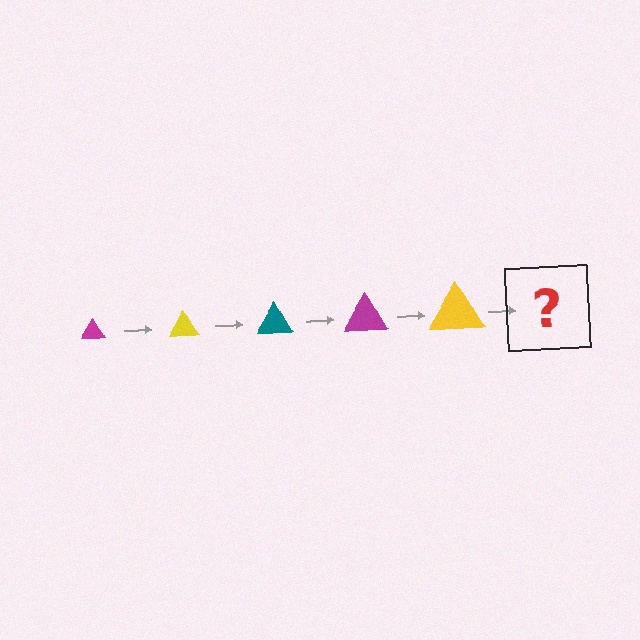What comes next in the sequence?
The next element should be a teal triangle, larger than the previous one.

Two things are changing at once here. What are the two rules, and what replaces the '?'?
The two rules are that the triangle grows larger each step and the color cycles through magenta, yellow, and teal. The '?' should be a teal triangle, larger than the previous one.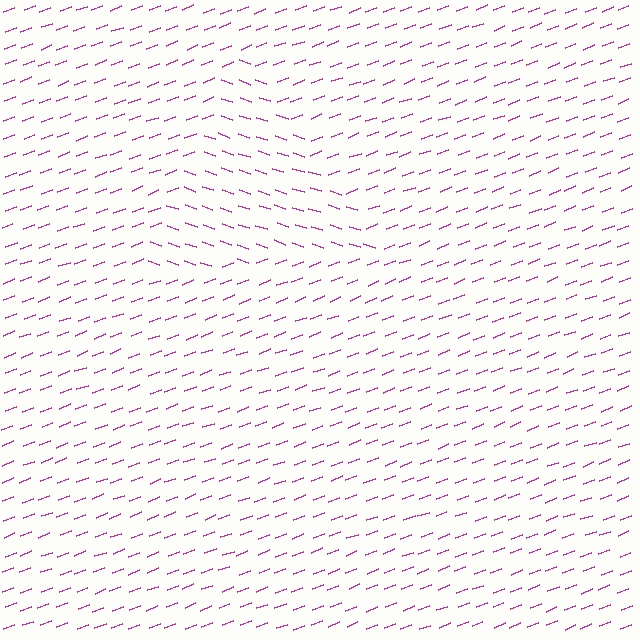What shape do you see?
I see a triangle.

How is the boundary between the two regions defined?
The boundary is defined purely by a change in line orientation (approximately 39 degrees difference). All lines are the same color and thickness.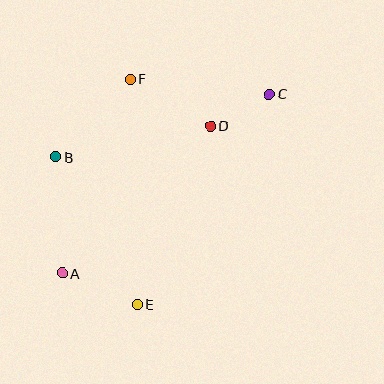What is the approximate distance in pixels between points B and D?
The distance between B and D is approximately 158 pixels.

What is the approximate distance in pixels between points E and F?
The distance between E and F is approximately 226 pixels.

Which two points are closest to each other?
Points C and D are closest to each other.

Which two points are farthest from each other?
Points A and C are farthest from each other.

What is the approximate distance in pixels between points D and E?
The distance between D and E is approximately 193 pixels.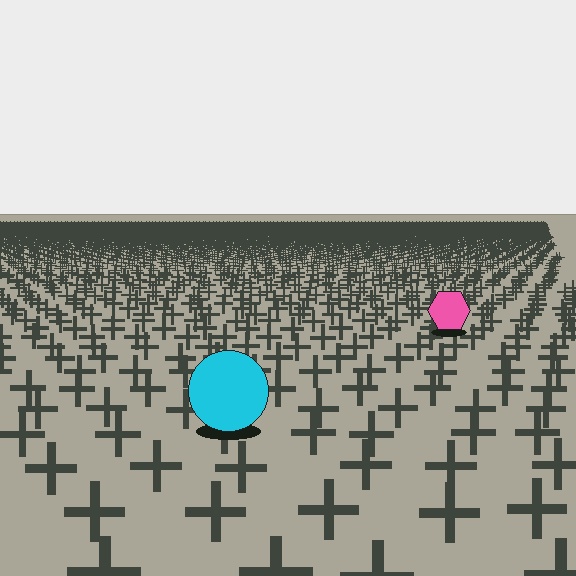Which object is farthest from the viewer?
The pink hexagon is farthest from the viewer. It appears smaller and the ground texture around it is denser.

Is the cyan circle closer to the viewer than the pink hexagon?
Yes. The cyan circle is closer — you can tell from the texture gradient: the ground texture is coarser near it.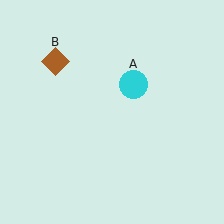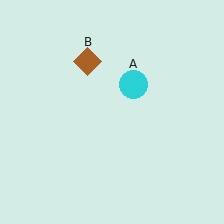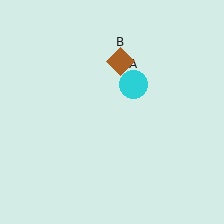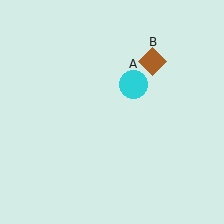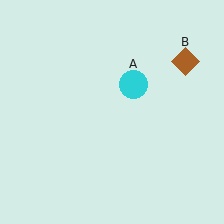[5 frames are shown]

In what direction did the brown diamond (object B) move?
The brown diamond (object B) moved right.